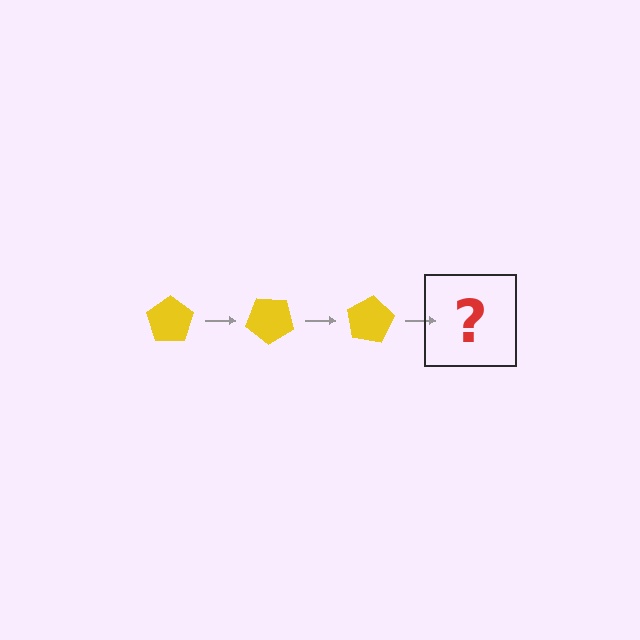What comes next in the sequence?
The next element should be a yellow pentagon rotated 120 degrees.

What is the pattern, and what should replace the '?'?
The pattern is that the pentagon rotates 40 degrees each step. The '?' should be a yellow pentagon rotated 120 degrees.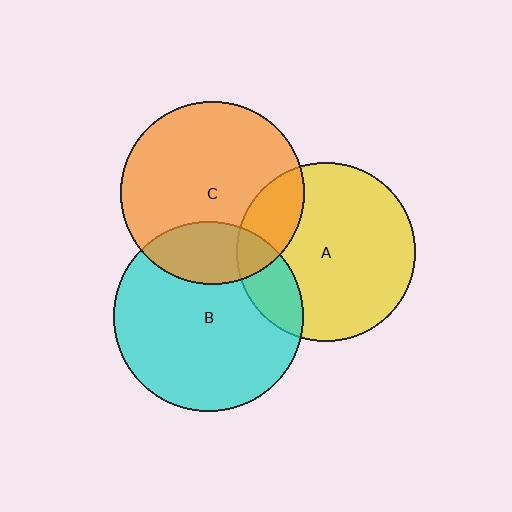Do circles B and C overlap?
Yes.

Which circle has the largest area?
Circle B (cyan).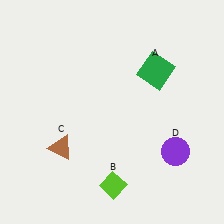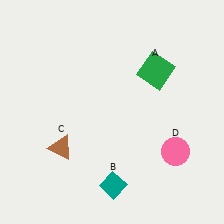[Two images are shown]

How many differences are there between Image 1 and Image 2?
There are 2 differences between the two images.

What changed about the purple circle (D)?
In Image 1, D is purple. In Image 2, it changed to pink.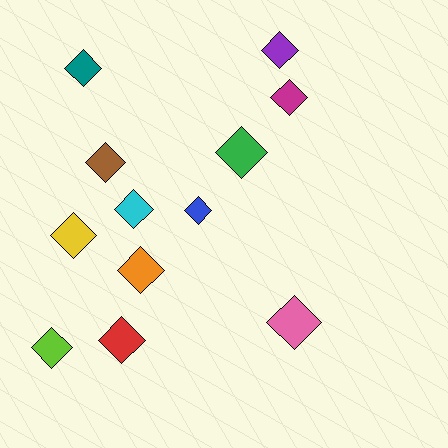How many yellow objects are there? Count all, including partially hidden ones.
There is 1 yellow object.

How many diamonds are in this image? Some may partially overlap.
There are 12 diamonds.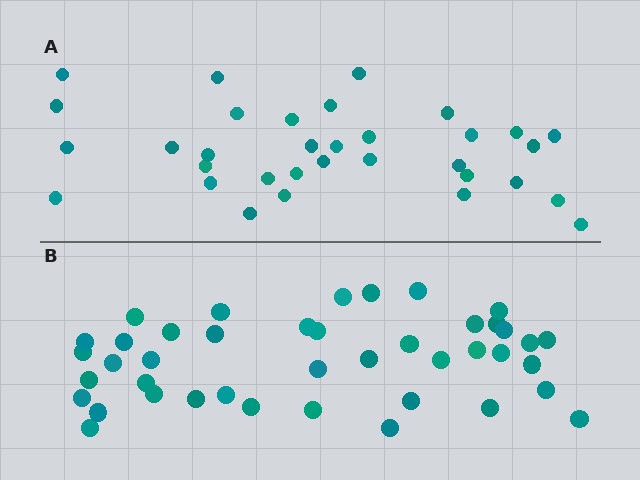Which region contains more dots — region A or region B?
Region B (the bottom region) has more dots.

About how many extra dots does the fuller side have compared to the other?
Region B has roughly 8 or so more dots than region A.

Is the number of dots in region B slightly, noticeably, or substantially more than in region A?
Region B has noticeably more, but not dramatically so. The ratio is roughly 1.3 to 1.